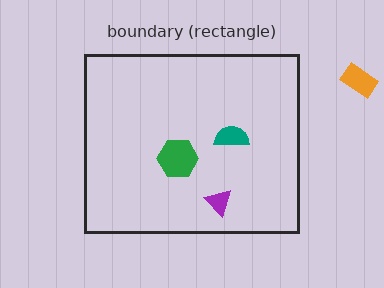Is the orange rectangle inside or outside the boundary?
Outside.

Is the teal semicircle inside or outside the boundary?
Inside.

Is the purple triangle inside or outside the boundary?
Inside.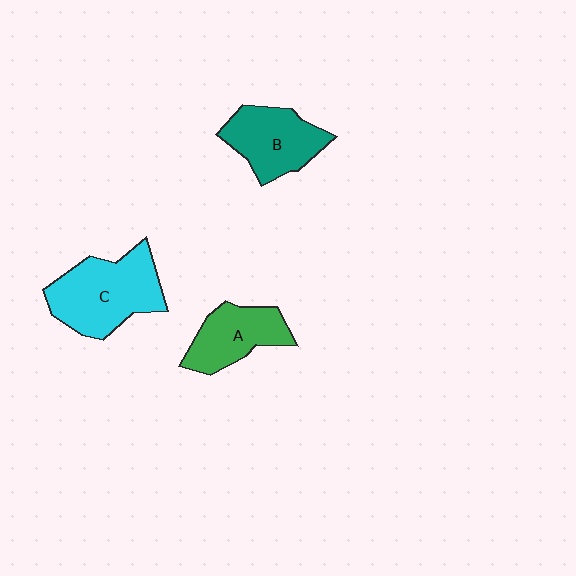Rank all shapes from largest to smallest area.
From largest to smallest: C (cyan), B (teal), A (green).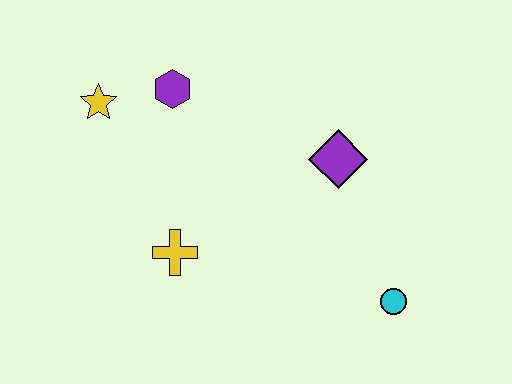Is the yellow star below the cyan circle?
No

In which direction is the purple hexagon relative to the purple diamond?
The purple hexagon is to the left of the purple diamond.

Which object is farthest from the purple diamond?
The yellow star is farthest from the purple diamond.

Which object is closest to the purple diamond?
The cyan circle is closest to the purple diamond.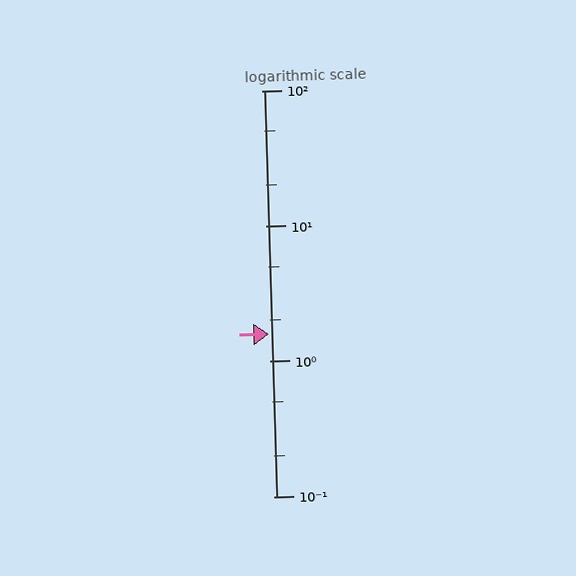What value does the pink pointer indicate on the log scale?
The pointer indicates approximately 1.6.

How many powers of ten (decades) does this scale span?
The scale spans 3 decades, from 0.1 to 100.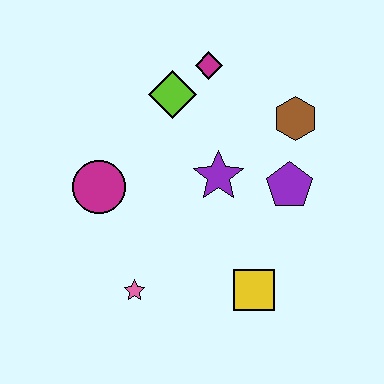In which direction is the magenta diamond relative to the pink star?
The magenta diamond is above the pink star.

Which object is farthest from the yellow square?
The magenta diamond is farthest from the yellow square.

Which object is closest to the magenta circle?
The pink star is closest to the magenta circle.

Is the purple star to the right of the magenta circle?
Yes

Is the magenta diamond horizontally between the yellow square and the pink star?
Yes